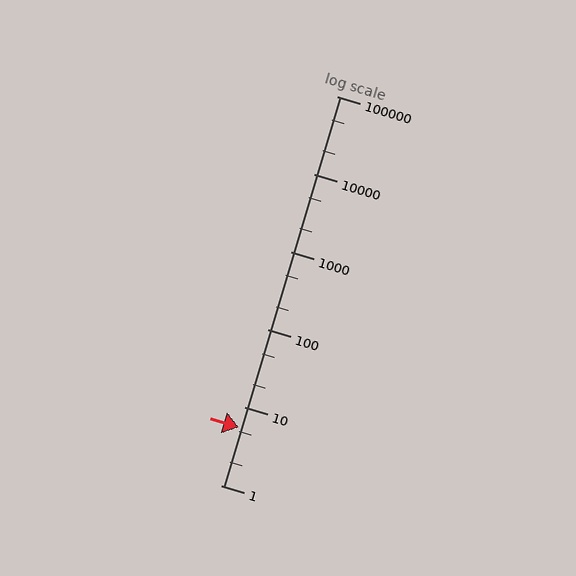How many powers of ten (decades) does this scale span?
The scale spans 5 decades, from 1 to 100000.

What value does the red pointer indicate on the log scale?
The pointer indicates approximately 5.5.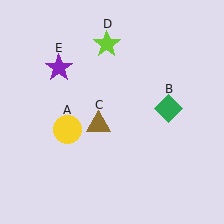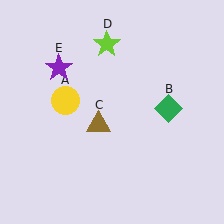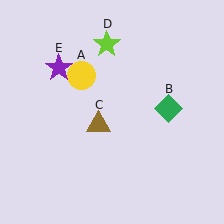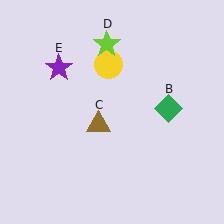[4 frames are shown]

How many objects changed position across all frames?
1 object changed position: yellow circle (object A).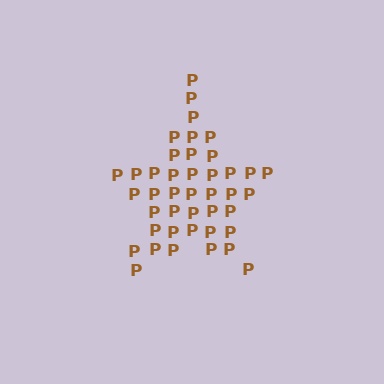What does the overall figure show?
The overall figure shows a star.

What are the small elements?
The small elements are letter P's.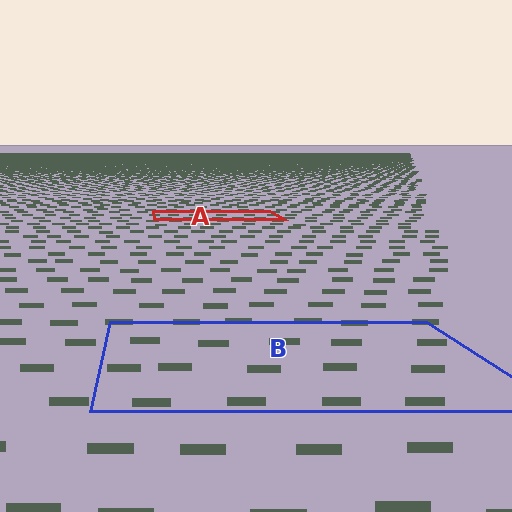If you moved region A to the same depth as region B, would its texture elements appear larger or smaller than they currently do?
They would appear larger. At a closer depth, the same texture elements are projected at a bigger on-screen size.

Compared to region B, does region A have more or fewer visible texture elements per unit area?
Region A has more texture elements per unit area — they are packed more densely because it is farther away.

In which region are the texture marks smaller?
The texture marks are smaller in region A, because it is farther away.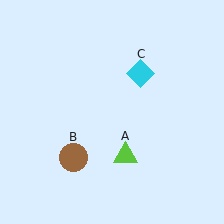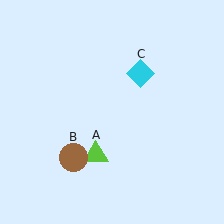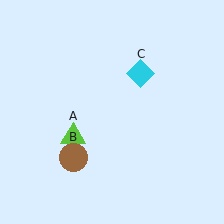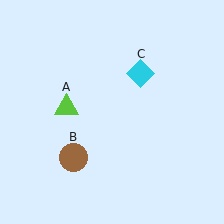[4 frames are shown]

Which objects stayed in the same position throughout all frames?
Brown circle (object B) and cyan diamond (object C) remained stationary.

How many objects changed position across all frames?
1 object changed position: lime triangle (object A).